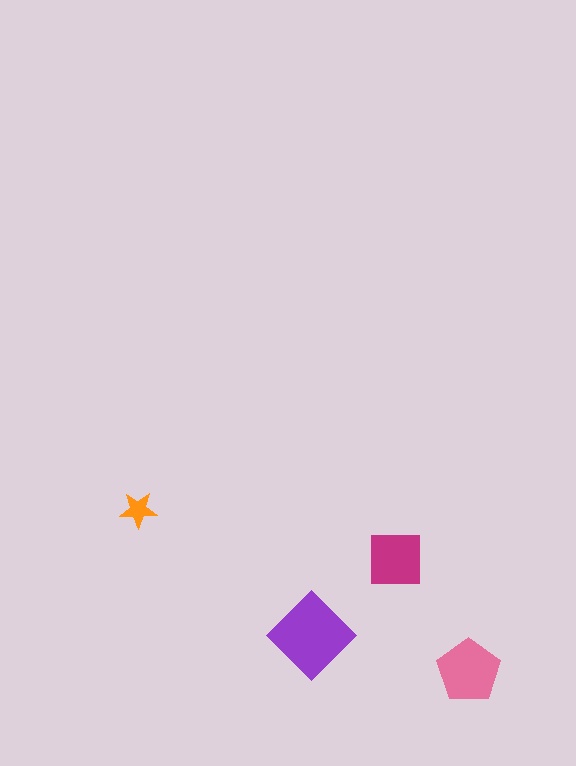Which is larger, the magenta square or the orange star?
The magenta square.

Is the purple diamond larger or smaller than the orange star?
Larger.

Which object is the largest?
The purple diamond.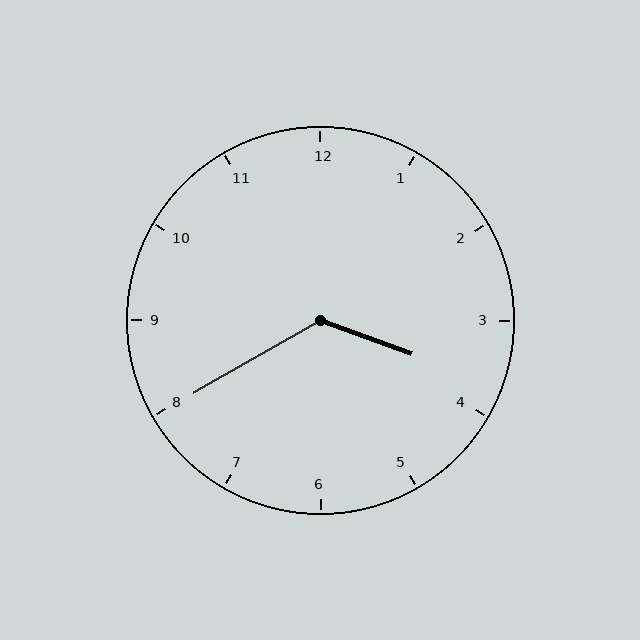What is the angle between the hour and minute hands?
Approximately 130 degrees.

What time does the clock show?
3:40.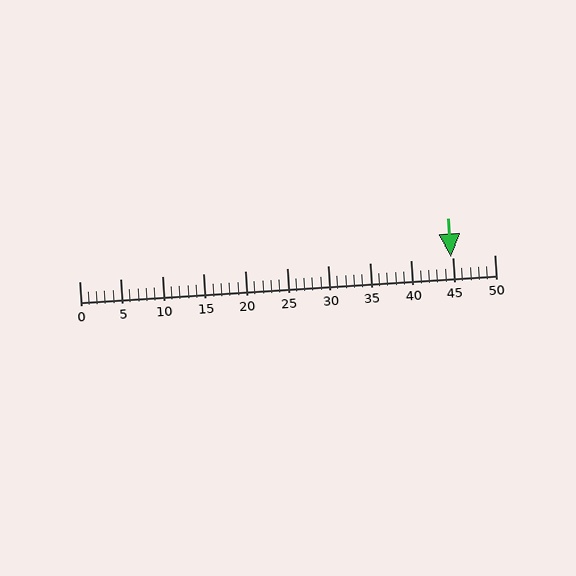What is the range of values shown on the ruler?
The ruler shows values from 0 to 50.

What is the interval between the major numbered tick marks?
The major tick marks are spaced 5 units apart.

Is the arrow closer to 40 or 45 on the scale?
The arrow is closer to 45.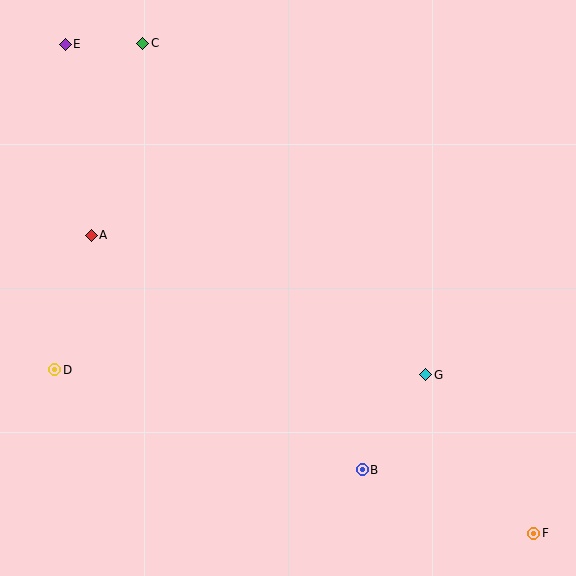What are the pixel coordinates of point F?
Point F is at (533, 533).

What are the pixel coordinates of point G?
Point G is at (426, 375).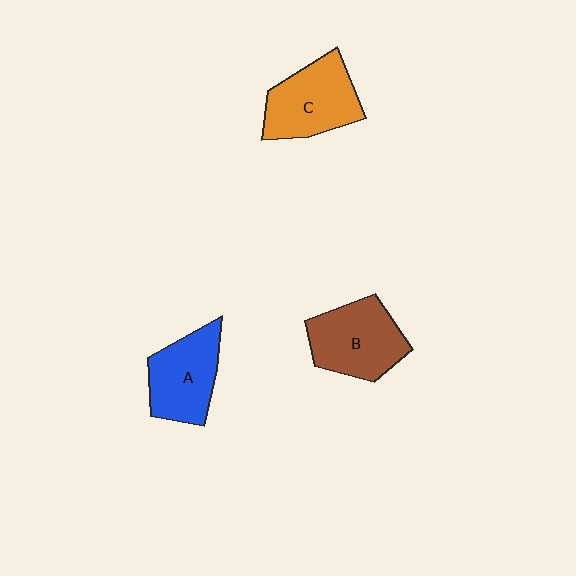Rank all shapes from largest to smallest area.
From largest to smallest: B (brown), C (orange), A (blue).